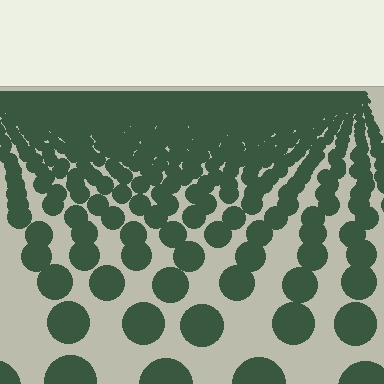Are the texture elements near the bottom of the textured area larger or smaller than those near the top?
Larger. Near the bottom, elements are closer to the viewer and appear at a bigger on-screen size.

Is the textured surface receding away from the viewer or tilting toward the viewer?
The surface is receding away from the viewer. Texture elements get smaller and denser toward the top.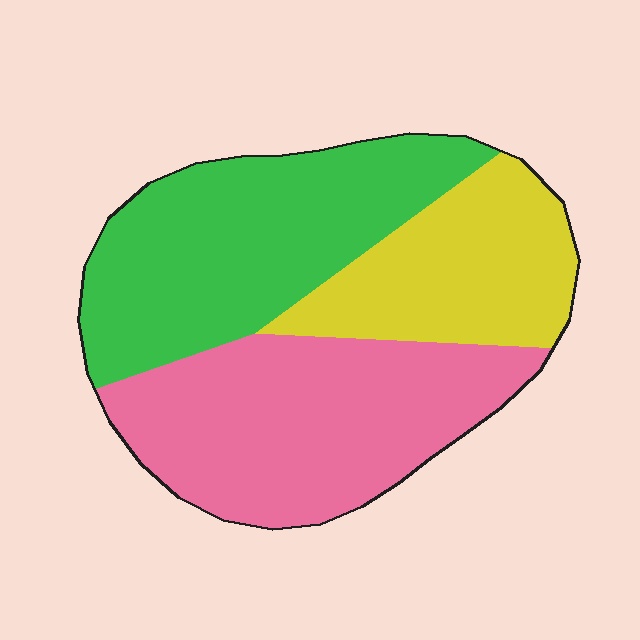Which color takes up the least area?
Yellow, at roughly 25%.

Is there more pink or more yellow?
Pink.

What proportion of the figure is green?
Green takes up about three eighths (3/8) of the figure.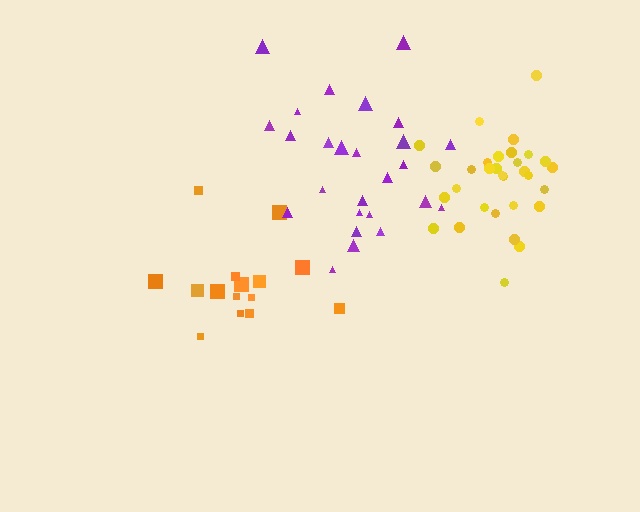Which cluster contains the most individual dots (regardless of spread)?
Yellow (31).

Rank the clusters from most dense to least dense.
yellow, purple, orange.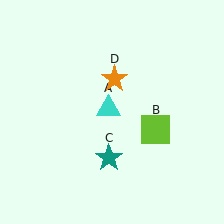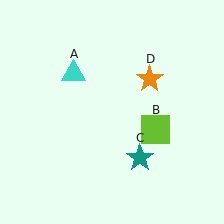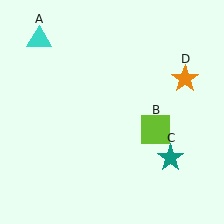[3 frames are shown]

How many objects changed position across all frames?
3 objects changed position: cyan triangle (object A), teal star (object C), orange star (object D).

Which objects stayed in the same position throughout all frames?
Lime square (object B) remained stationary.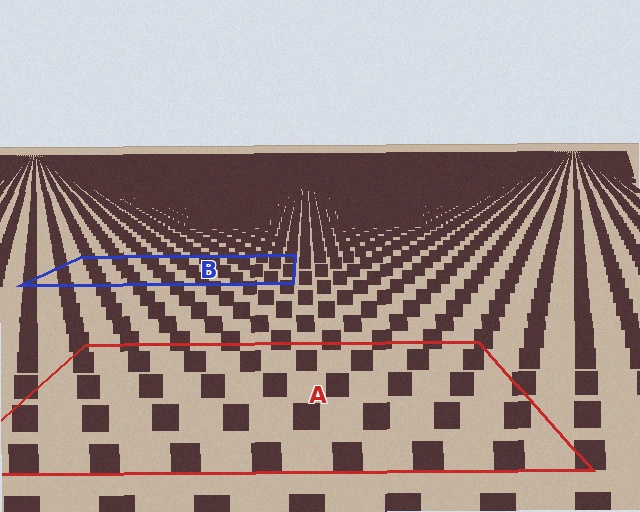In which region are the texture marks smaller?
The texture marks are smaller in region B, because it is farther away.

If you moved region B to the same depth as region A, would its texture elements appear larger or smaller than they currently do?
They would appear larger. At a closer depth, the same texture elements are projected at a bigger on-screen size.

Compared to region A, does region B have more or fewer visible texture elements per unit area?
Region B has more texture elements per unit area — they are packed more densely because it is farther away.